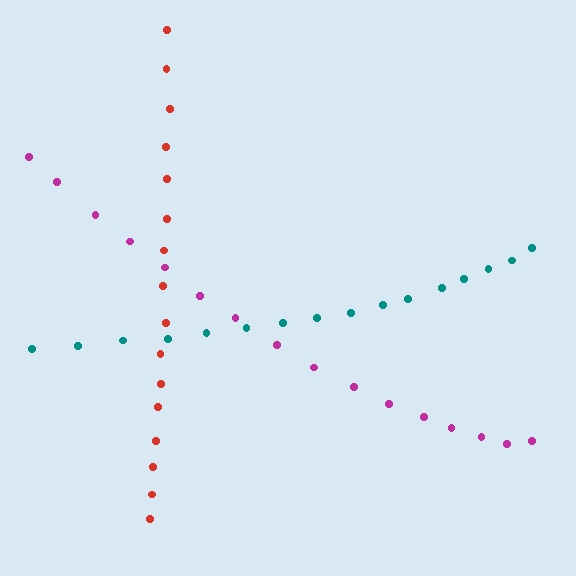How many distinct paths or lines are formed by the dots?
There are 3 distinct paths.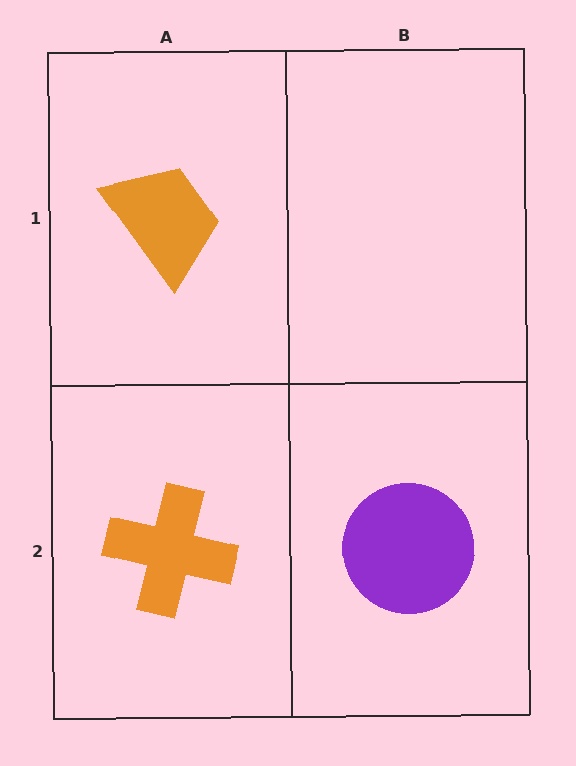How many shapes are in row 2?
2 shapes.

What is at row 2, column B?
A purple circle.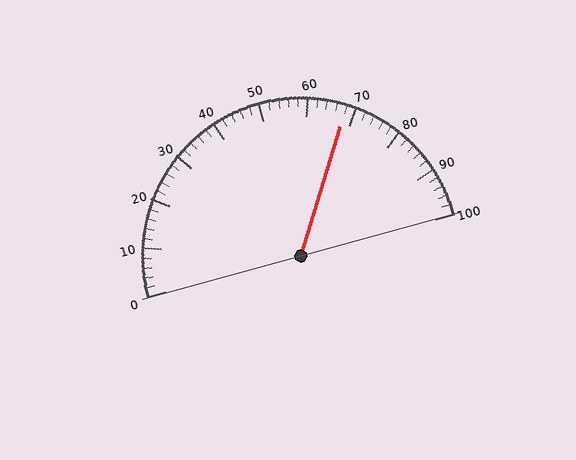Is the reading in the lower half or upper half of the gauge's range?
The reading is in the upper half of the range (0 to 100).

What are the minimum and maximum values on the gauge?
The gauge ranges from 0 to 100.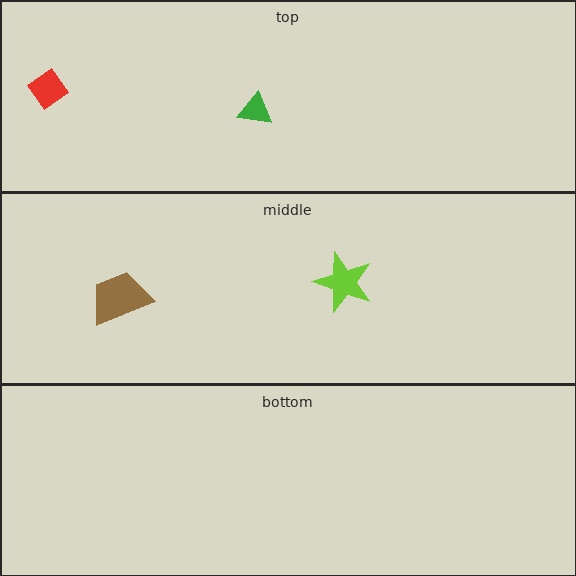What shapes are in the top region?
The green triangle, the red diamond.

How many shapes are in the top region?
2.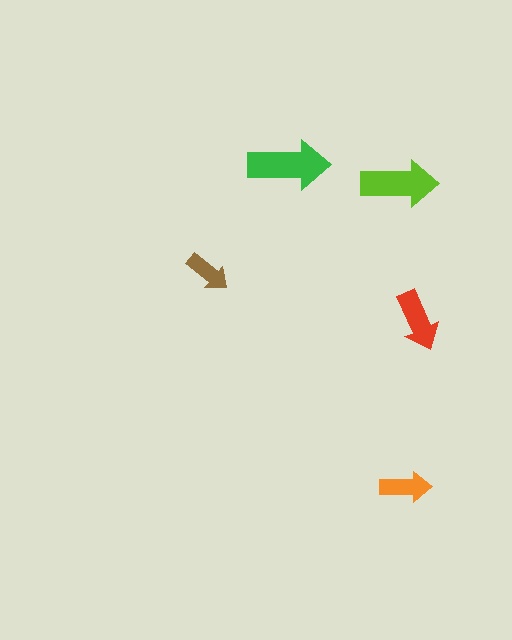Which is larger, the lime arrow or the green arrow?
The green one.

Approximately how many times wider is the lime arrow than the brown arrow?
About 1.5 times wider.